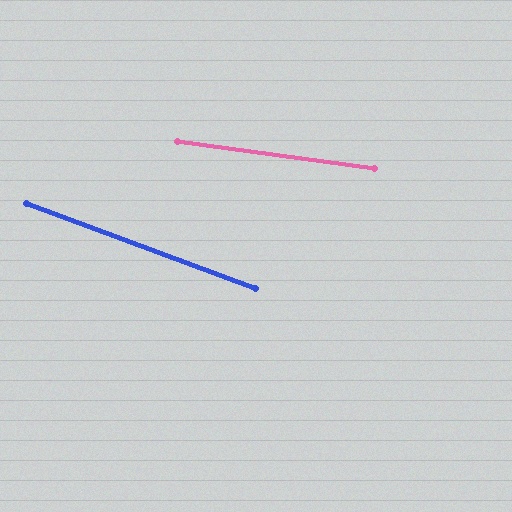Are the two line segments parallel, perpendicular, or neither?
Neither parallel nor perpendicular — they differ by about 12°.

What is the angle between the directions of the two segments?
Approximately 12 degrees.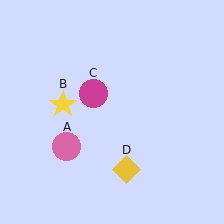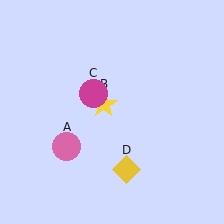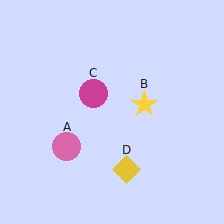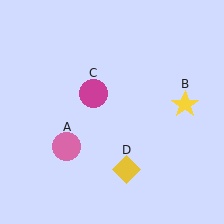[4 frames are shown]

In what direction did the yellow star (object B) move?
The yellow star (object B) moved right.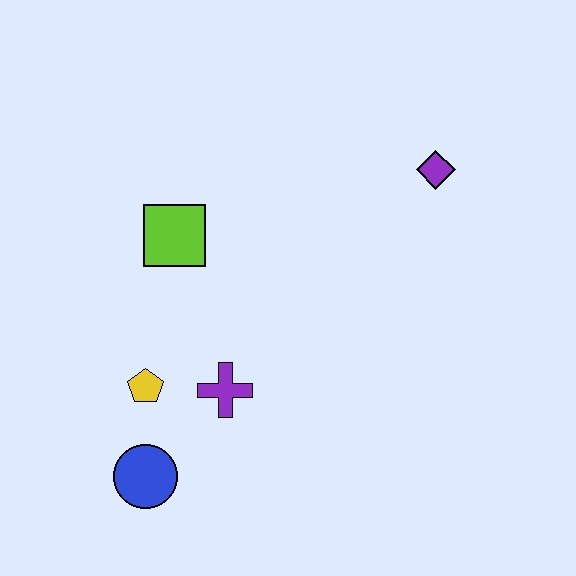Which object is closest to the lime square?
The yellow pentagon is closest to the lime square.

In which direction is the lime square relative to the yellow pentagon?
The lime square is above the yellow pentagon.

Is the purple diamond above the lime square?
Yes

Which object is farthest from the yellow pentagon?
The purple diamond is farthest from the yellow pentagon.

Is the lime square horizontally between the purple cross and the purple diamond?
No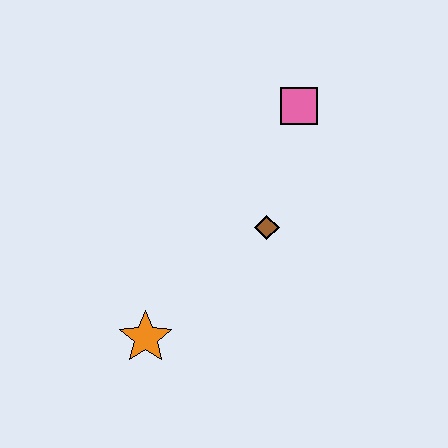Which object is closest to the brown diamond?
The pink square is closest to the brown diamond.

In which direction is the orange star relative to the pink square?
The orange star is below the pink square.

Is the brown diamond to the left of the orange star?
No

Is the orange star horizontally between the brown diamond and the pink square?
No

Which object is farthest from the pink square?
The orange star is farthest from the pink square.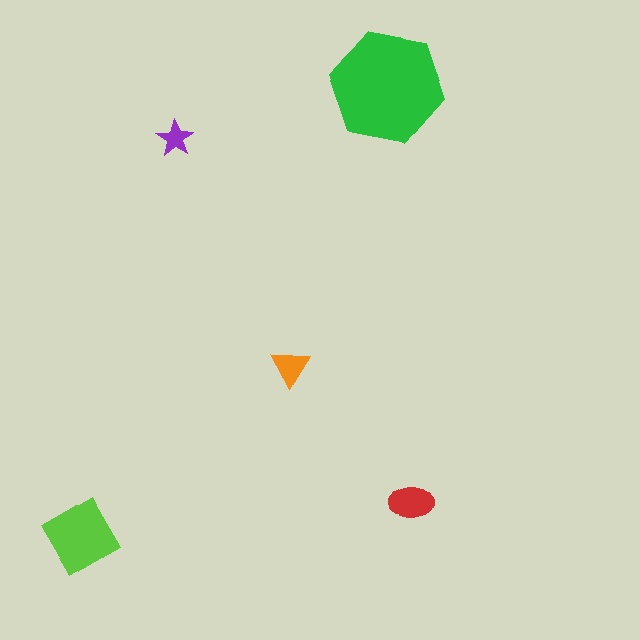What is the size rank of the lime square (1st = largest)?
2nd.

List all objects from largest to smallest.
The green hexagon, the lime square, the red ellipse, the orange triangle, the purple star.